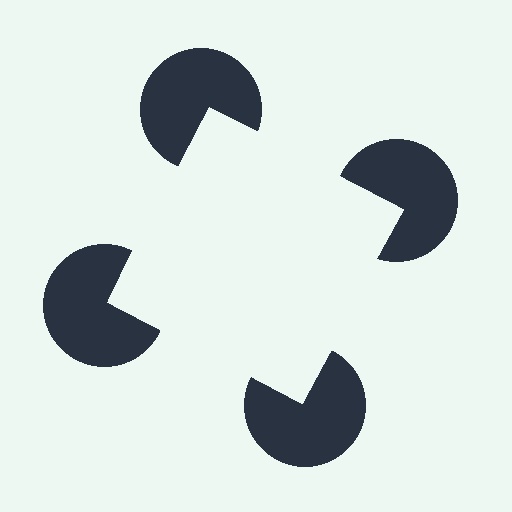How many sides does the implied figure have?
4 sides.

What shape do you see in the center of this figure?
An illusory square — its edges are inferred from the aligned wedge cuts in the pac-man discs, not physically drawn.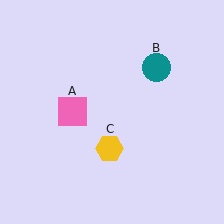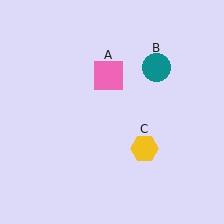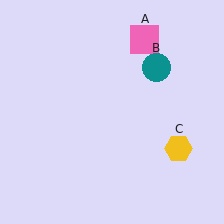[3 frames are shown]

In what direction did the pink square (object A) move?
The pink square (object A) moved up and to the right.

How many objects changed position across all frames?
2 objects changed position: pink square (object A), yellow hexagon (object C).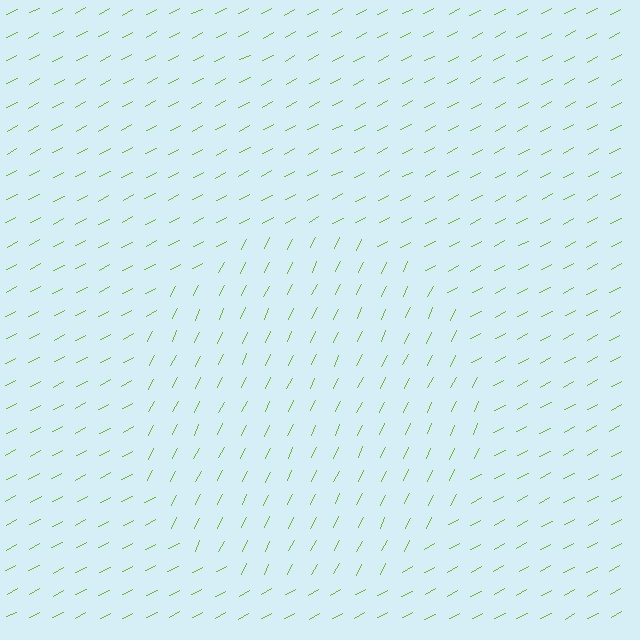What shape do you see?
I see a circle.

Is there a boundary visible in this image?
Yes, there is a texture boundary formed by a change in line orientation.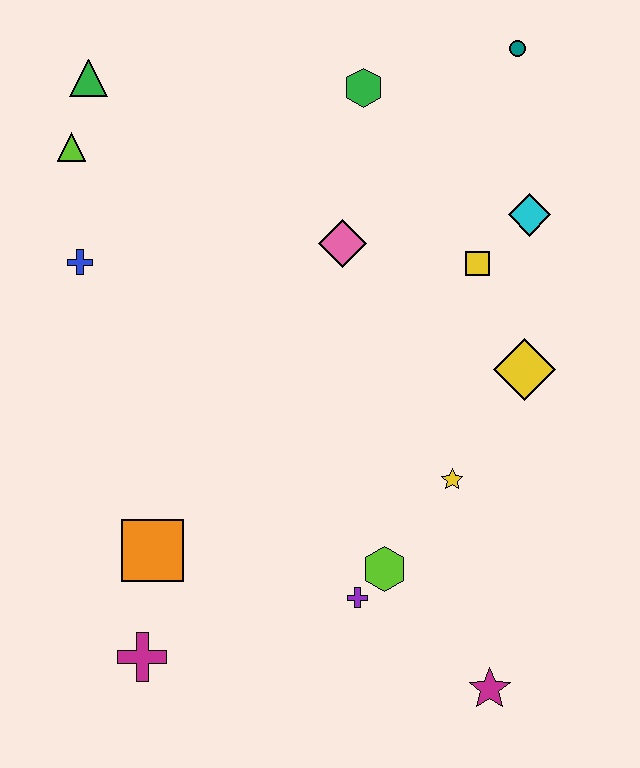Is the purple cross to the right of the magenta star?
No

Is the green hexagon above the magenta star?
Yes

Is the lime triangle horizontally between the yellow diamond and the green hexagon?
No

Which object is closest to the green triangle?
The lime triangle is closest to the green triangle.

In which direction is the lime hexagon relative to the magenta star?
The lime hexagon is above the magenta star.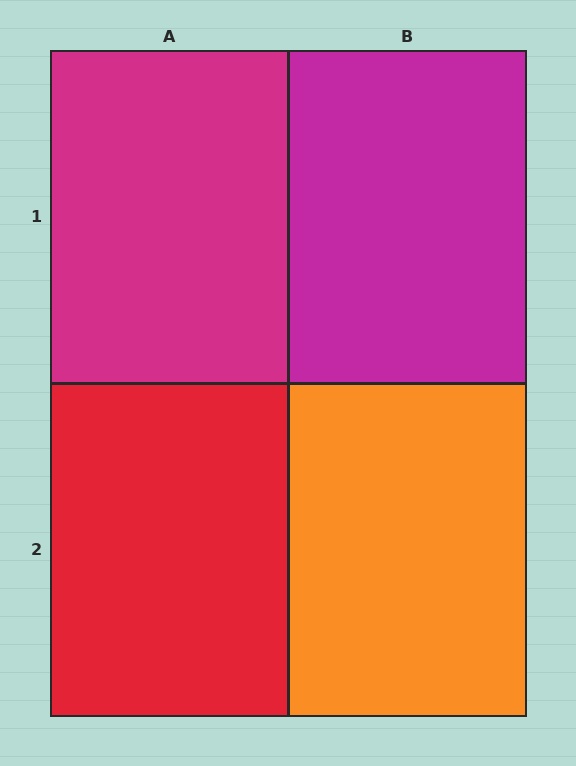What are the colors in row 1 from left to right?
Magenta, magenta.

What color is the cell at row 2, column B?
Orange.